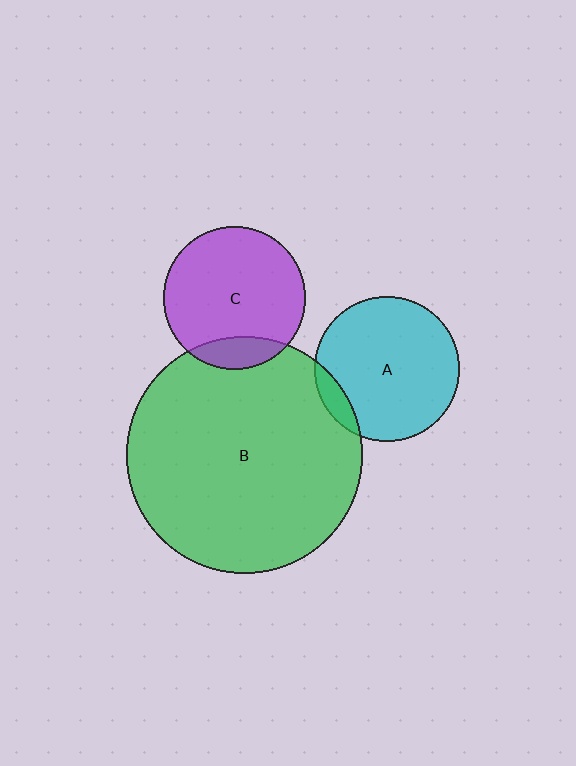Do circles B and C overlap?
Yes.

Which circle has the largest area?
Circle B (green).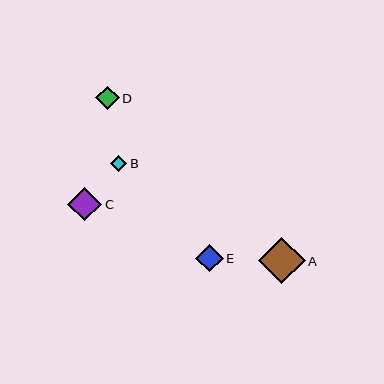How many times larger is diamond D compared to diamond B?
Diamond D is approximately 1.5 times the size of diamond B.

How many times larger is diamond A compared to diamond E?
Diamond A is approximately 1.7 times the size of diamond E.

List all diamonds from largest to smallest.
From largest to smallest: A, C, E, D, B.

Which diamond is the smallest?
Diamond B is the smallest with a size of approximately 16 pixels.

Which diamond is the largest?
Diamond A is the largest with a size of approximately 46 pixels.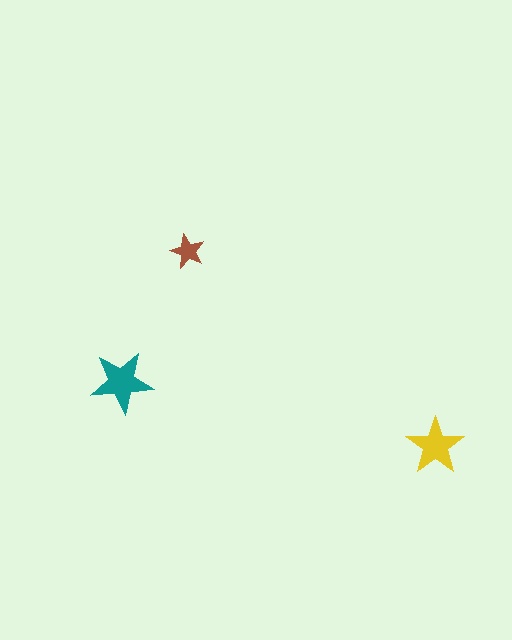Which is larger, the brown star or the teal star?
The teal one.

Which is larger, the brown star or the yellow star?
The yellow one.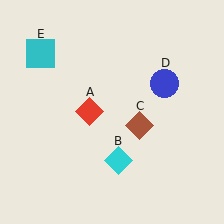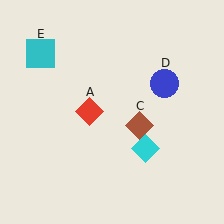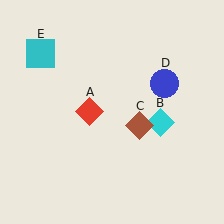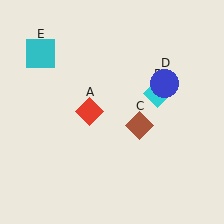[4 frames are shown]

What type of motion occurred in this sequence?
The cyan diamond (object B) rotated counterclockwise around the center of the scene.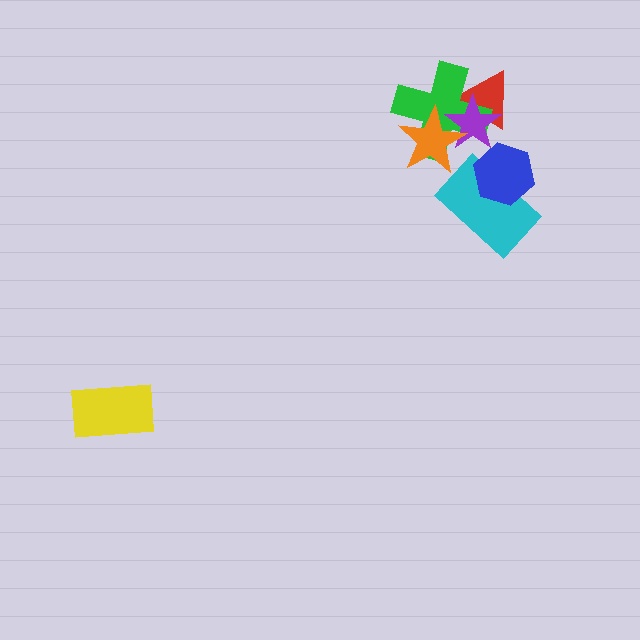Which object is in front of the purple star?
The orange star is in front of the purple star.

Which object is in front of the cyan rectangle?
The blue hexagon is in front of the cyan rectangle.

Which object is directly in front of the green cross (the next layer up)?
The purple star is directly in front of the green cross.